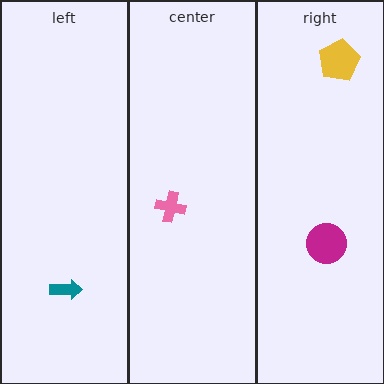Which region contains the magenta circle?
The right region.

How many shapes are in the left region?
1.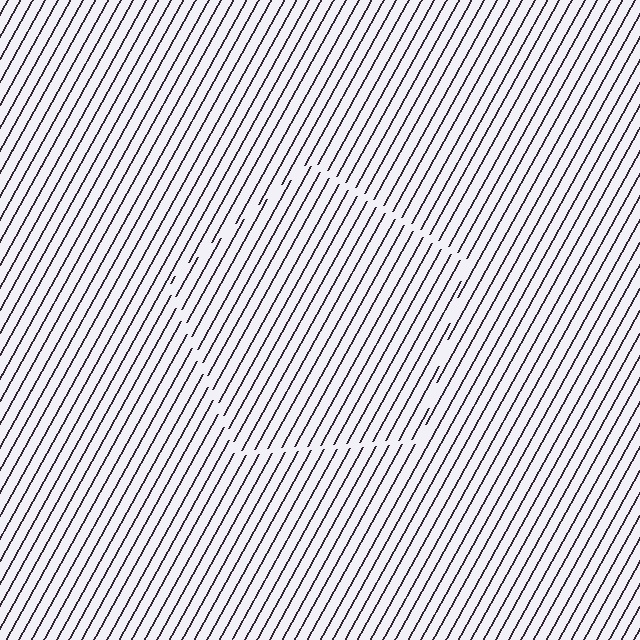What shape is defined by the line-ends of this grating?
An illusory pentagon. The interior of the shape contains the same grating, shifted by half a period — the contour is defined by the phase discontinuity where line-ends from the inner and outer gratings abut.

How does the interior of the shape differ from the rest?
The interior of the shape contains the same grating, shifted by half a period — the contour is defined by the phase discontinuity where line-ends from the inner and outer gratings abut.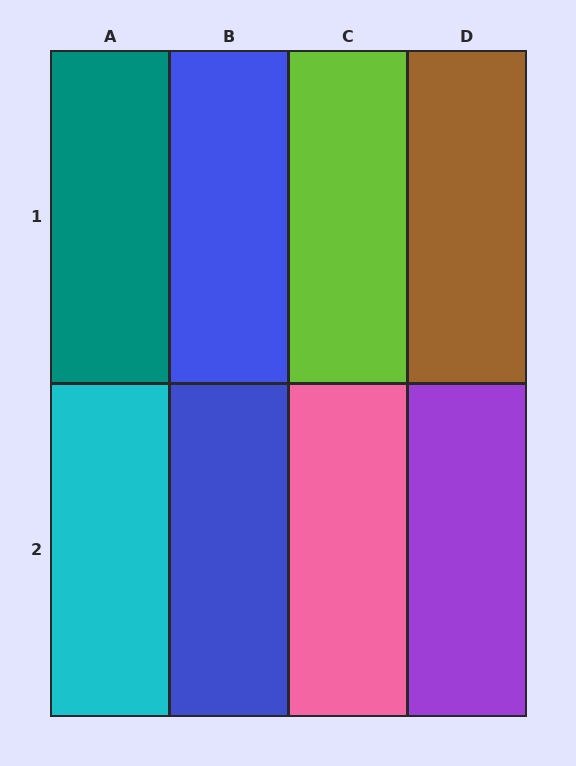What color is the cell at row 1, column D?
Brown.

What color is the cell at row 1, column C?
Lime.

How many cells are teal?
1 cell is teal.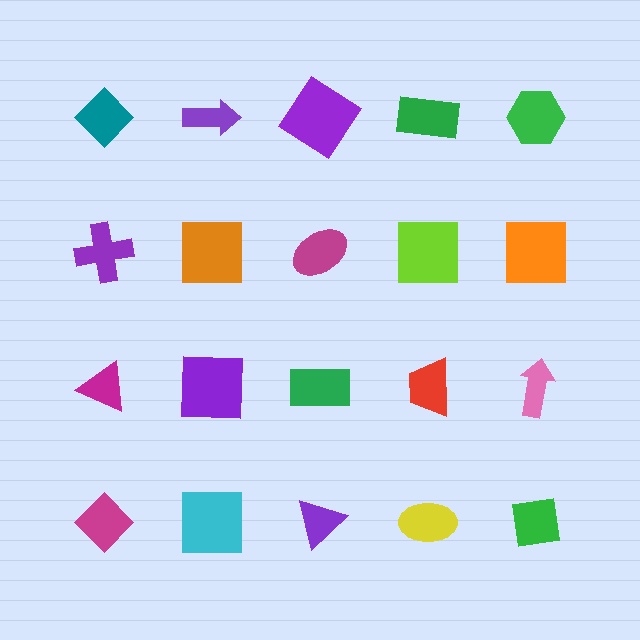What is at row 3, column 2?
A purple square.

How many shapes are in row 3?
5 shapes.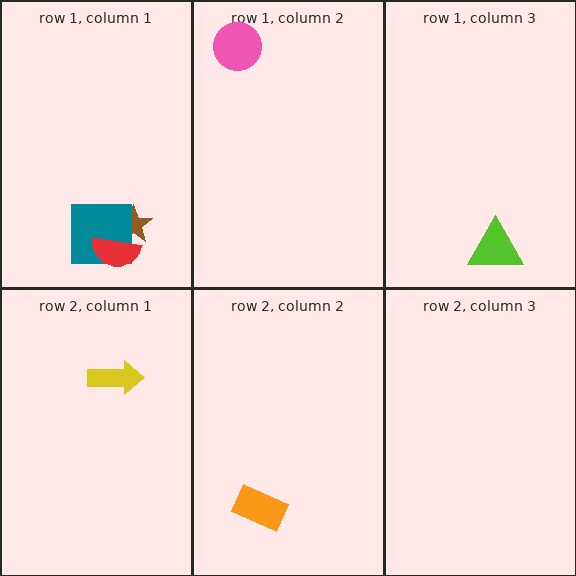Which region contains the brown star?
The row 1, column 1 region.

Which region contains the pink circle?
The row 1, column 2 region.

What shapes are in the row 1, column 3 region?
The lime triangle.